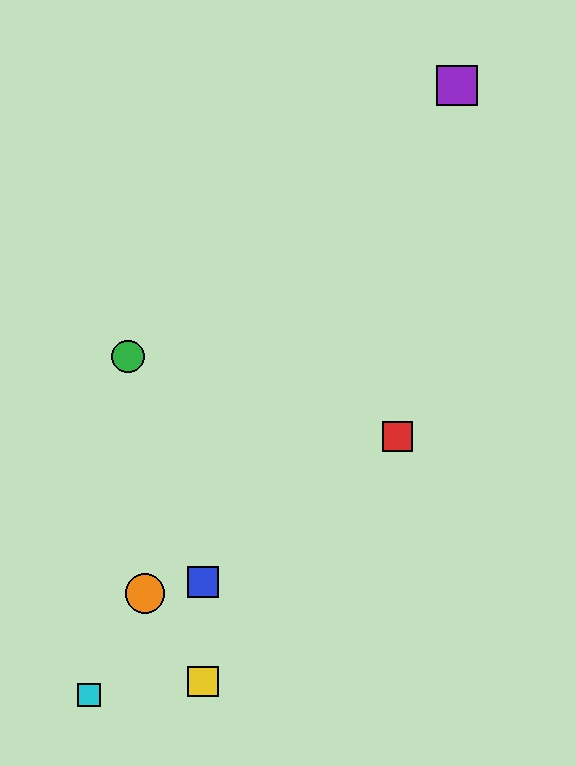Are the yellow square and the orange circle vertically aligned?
No, the yellow square is at x≈203 and the orange circle is at x≈145.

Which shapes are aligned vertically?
The blue square, the yellow square are aligned vertically.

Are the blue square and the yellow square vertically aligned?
Yes, both are at x≈203.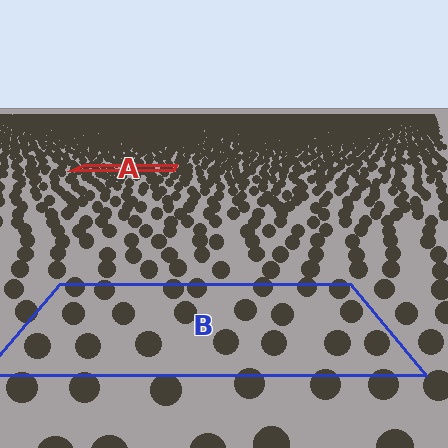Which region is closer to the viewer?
Region B is closer. The texture elements there are larger and more spread out.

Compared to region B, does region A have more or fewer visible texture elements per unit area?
Region A has more texture elements per unit area — they are packed more densely because it is farther away.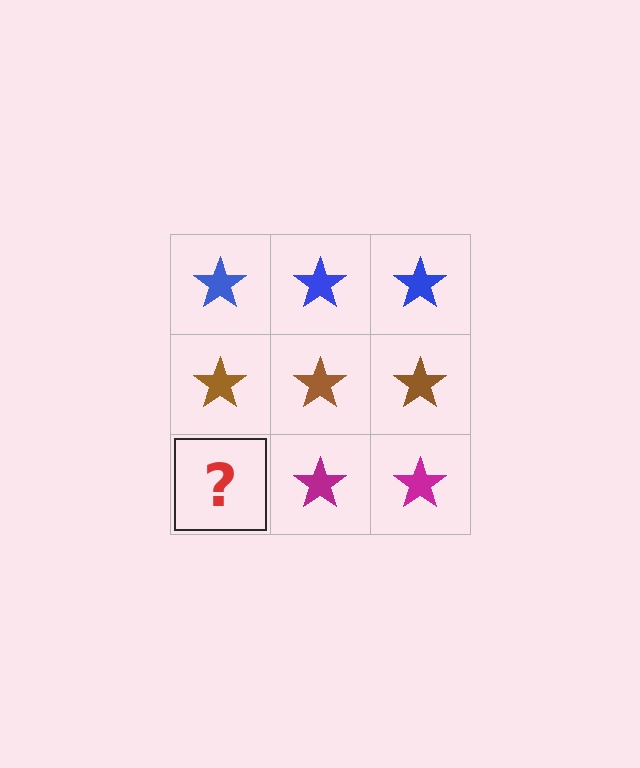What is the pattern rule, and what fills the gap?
The rule is that each row has a consistent color. The gap should be filled with a magenta star.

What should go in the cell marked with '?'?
The missing cell should contain a magenta star.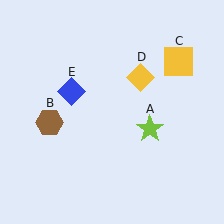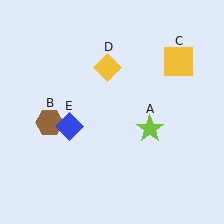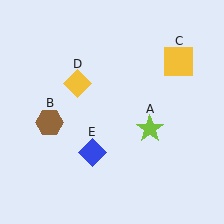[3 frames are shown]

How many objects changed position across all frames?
2 objects changed position: yellow diamond (object D), blue diamond (object E).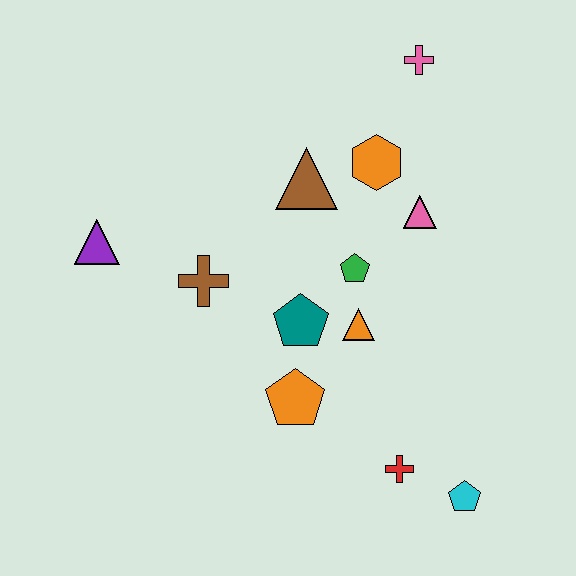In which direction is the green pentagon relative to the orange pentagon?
The green pentagon is above the orange pentagon.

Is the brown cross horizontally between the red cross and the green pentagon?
No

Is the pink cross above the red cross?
Yes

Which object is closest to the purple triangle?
The brown cross is closest to the purple triangle.